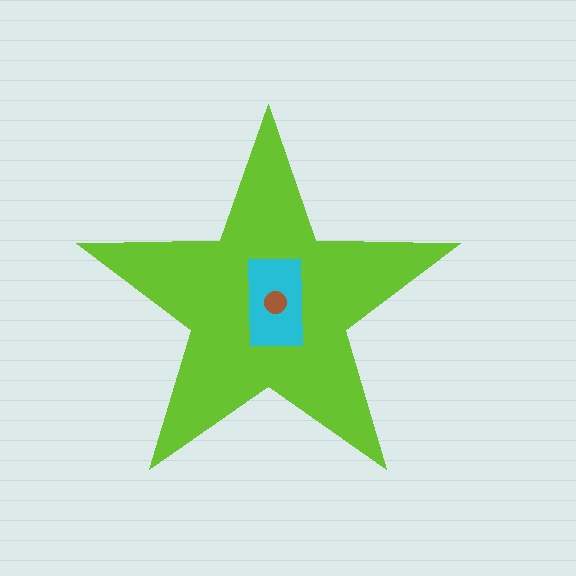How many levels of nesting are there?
3.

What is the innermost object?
The brown circle.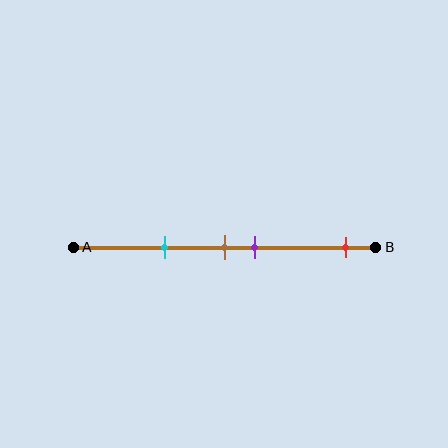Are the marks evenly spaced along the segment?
No, the marks are not evenly spaced.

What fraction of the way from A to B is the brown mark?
The brown mark is approximately 50% (0.5) of the way from A to B.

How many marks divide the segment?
There are 4 marks dividing the segment.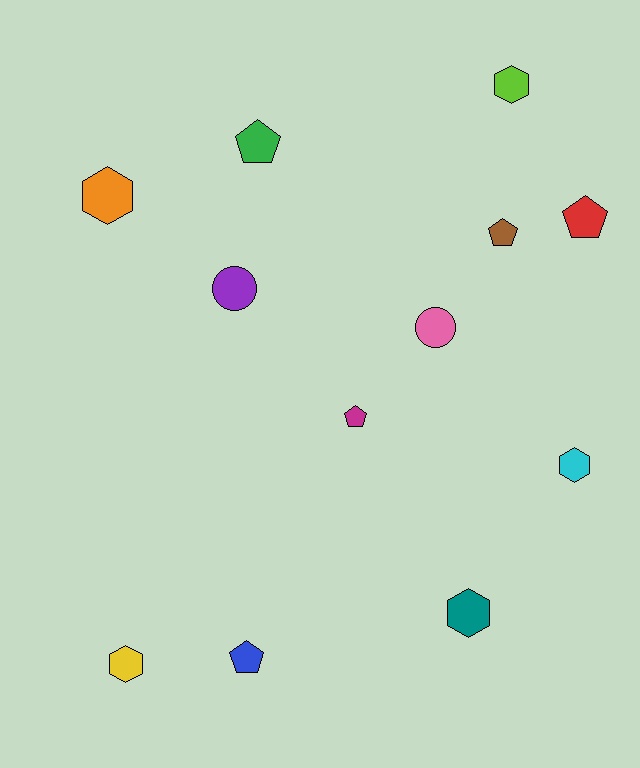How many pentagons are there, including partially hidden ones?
There are 5 pentagons.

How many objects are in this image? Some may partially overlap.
There are 12 objects.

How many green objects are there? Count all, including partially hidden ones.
There is 1 green object.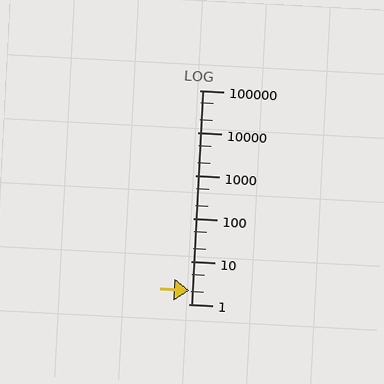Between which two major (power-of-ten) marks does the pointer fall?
The pointer is between 1 and 10.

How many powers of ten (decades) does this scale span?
The scale spans 5 decades, from 1 to 100000.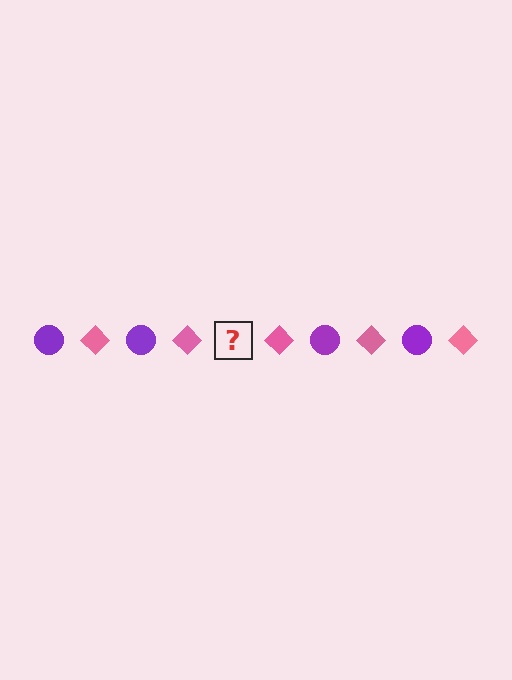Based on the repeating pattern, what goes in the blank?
The blank should be a purple circle.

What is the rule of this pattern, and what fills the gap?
The rule is that the pattern alternates between purple circle and pink diamond. The gap should be filled with a purple circle.